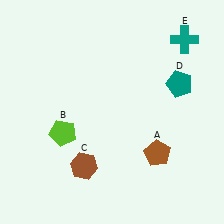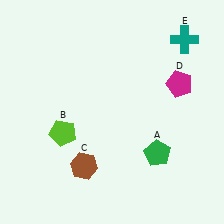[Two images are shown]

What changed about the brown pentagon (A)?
In Image 1, A is brown. In Image 2, it changed to green.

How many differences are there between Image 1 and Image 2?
There are 2 differences between the two images.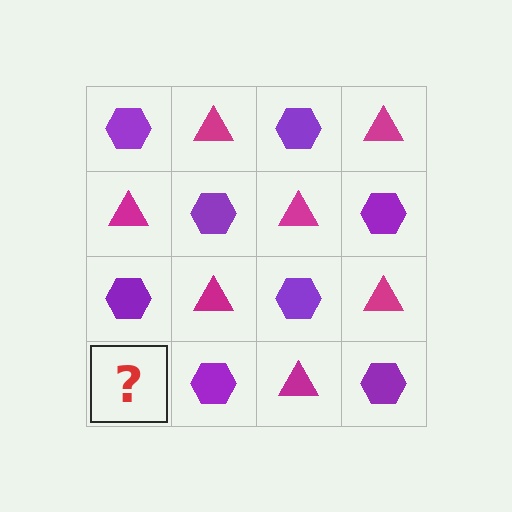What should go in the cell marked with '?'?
The missing cell should contain a magenta triangle.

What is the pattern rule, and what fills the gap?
The rule is that it alternates purple hexagon and magenta triangle in a checkerboard pattern. The gap should be filled with a magenta triangle.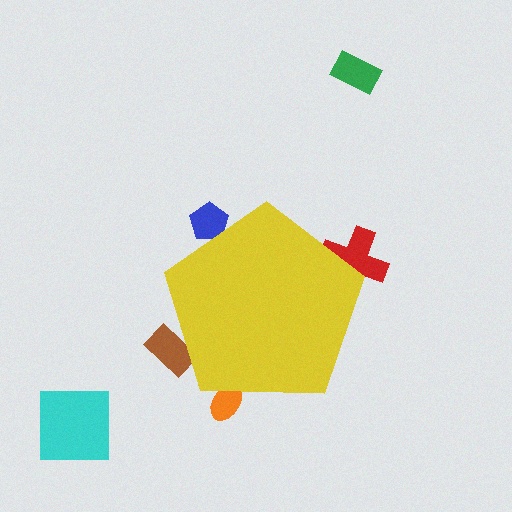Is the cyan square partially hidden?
No, the cyan square is fully visible.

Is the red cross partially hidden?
Yes, the red cross is partially hidden behind the yellow pentagon.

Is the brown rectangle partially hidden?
Yes, the brown rectangle is partially hidden behind the yellow pentagon.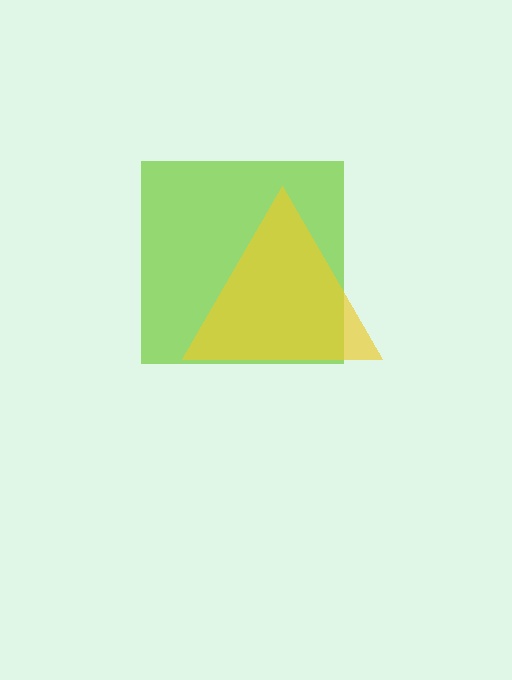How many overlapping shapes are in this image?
There are 2 overlapping shapes in the image.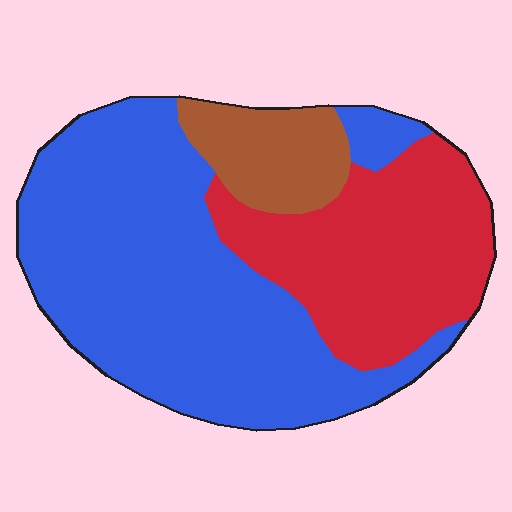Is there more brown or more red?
Red.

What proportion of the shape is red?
Red takes up between a quarter and a half of the shape.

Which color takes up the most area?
Blue, at roughly 60%.